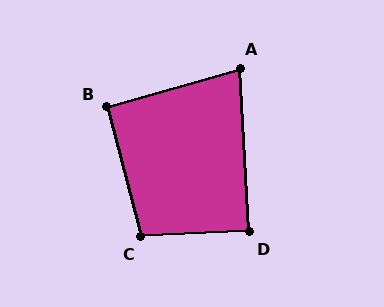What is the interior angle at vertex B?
Approximately 91 degrees (approximately right).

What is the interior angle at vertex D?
Approximately 89 degrees (approximately right).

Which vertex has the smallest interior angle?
A, at approximately 78 degrees.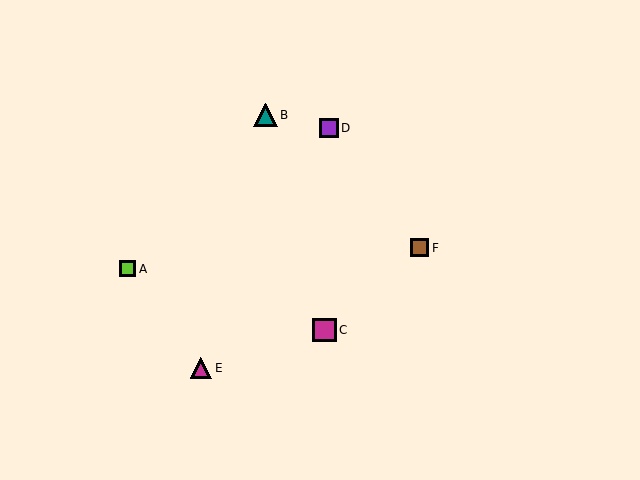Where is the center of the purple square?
The center of the purple square is at (329, 128).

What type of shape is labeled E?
Shape E is a magenta triangle.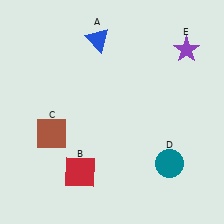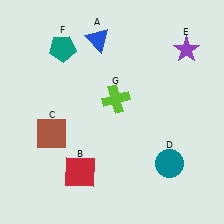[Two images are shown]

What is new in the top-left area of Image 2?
A teal pentagon (F) was added in the top-left area of Image 2.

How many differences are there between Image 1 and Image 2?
There are 2 differences between the two images.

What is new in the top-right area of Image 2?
A lime cross (G) was added in the top-right area of Image 2.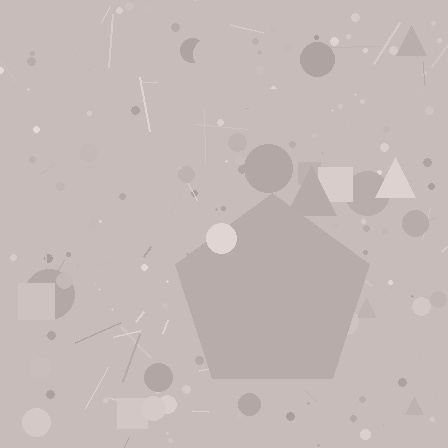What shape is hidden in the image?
A pentagon is hidden in the image.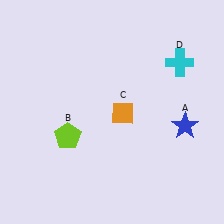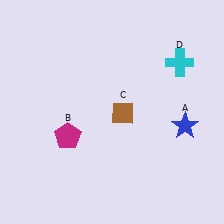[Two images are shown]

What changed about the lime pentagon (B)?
In Image 1, B is lime. In Image 2, it changed to magenta.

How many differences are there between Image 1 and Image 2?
There are 2 differences between the two images.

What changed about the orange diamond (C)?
In Image 1, C is orange. In Image 2, it changed to brown.